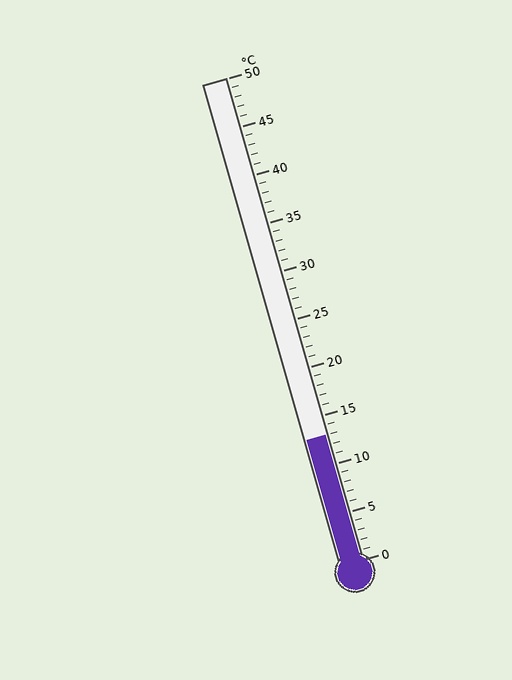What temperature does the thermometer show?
The thermometer shows approximately 13°C.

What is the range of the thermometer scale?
The thermometer scale ranges from 0°C to 50°C.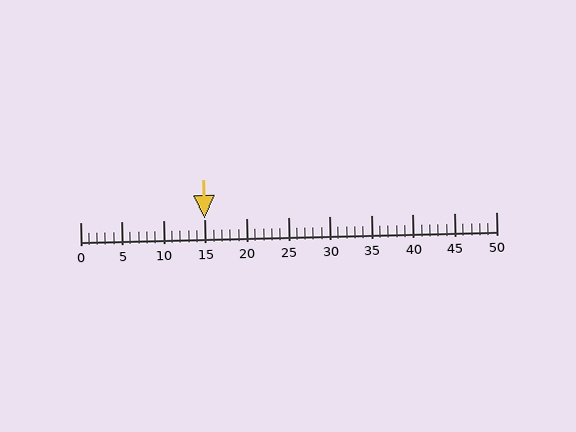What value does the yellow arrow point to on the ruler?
The yellow arrow points to approximately 15.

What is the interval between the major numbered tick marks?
The major tick marks are spaced 5 units apart.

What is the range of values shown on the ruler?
The ruler shows values from 0 to 50.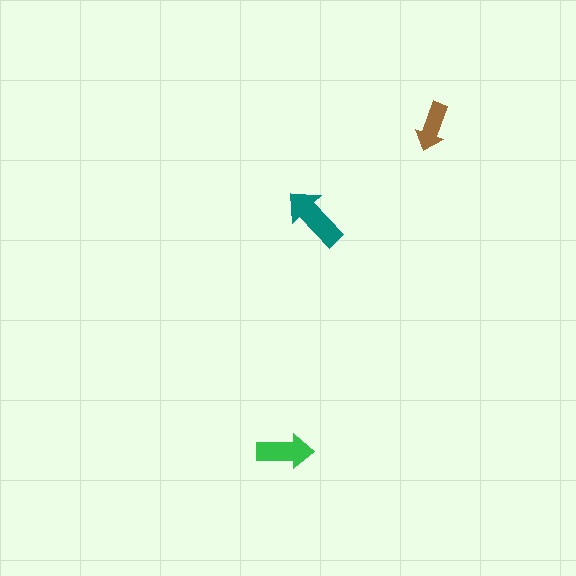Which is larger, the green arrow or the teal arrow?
The teal one.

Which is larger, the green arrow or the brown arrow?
The green one.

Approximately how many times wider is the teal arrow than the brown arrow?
About 1.5 times wider.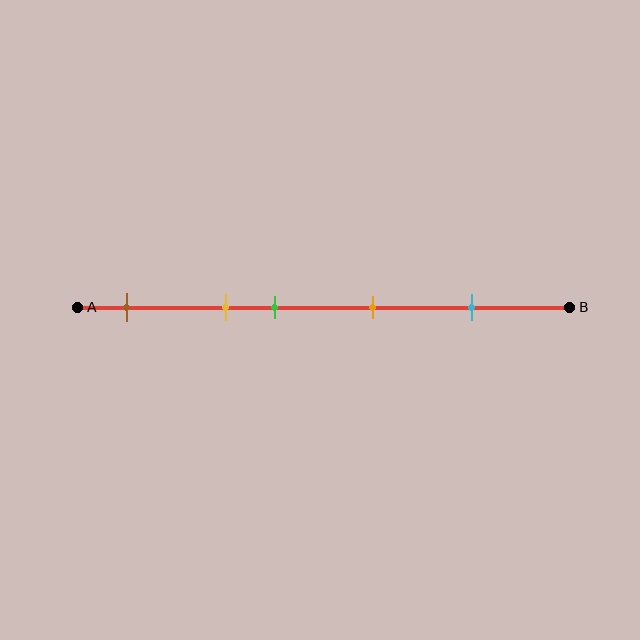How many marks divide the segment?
There are 5 marks dividing the segment.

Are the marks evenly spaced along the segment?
No, the marks are not evenly spaced.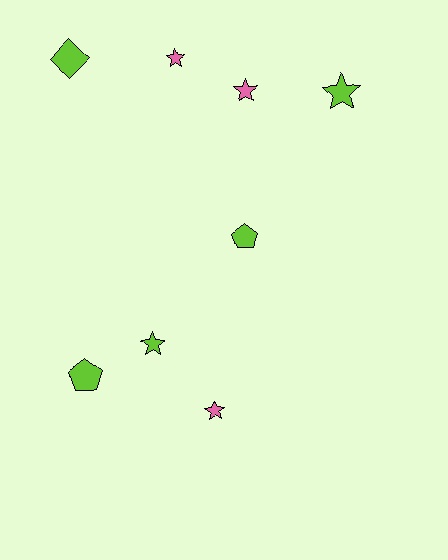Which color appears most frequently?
Lime, with 5 objects.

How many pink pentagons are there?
There are no pink pentagons.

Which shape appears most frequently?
Star, with 5 objects.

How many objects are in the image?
There are 8 objects.